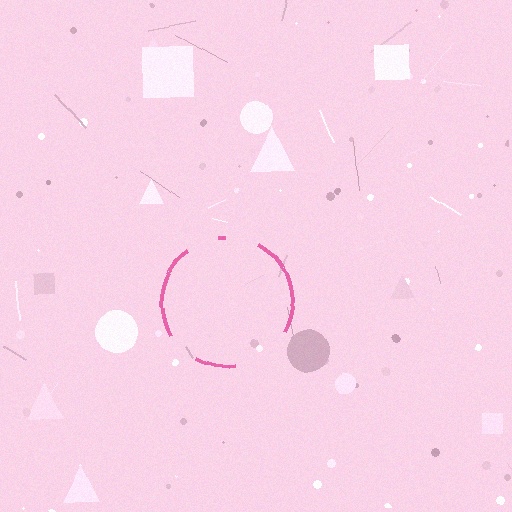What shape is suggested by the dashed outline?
The dashed outline suggests a circle.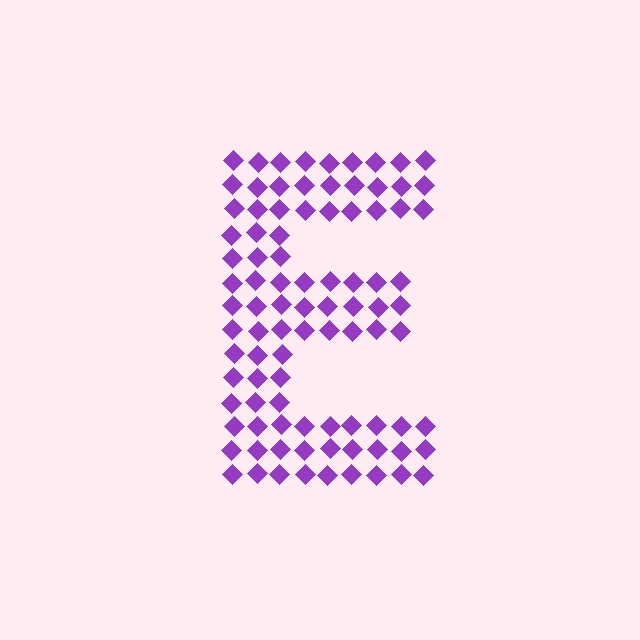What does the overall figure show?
The overall figure shows the letter E.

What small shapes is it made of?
It is made of small diamonds.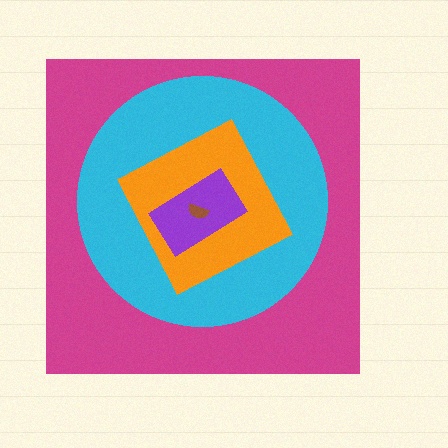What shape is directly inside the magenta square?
The cyan circle.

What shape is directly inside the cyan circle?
The orange diamond.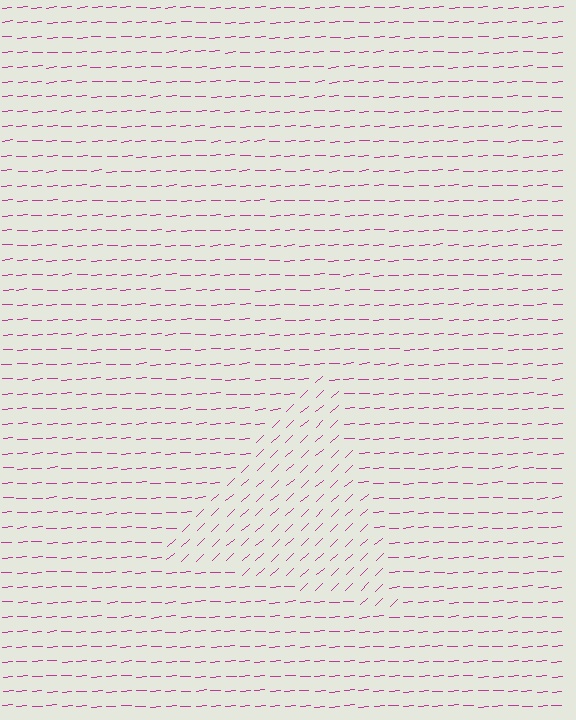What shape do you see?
I see a triangle.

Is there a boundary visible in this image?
Yes, there is a texture boundary formed by a change in line orientation.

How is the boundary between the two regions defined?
The boundary is defined purely by a change in line orientation (approximately 38 degrees difference). All lines are the same color and thickness.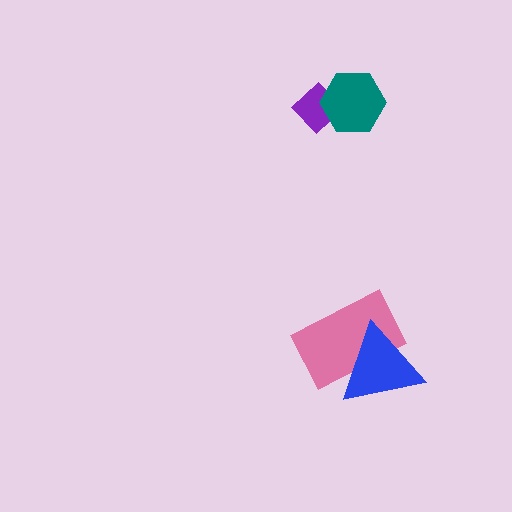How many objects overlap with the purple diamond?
1 object overlaps with the purple diamond.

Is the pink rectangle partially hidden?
Yes, it is partially covered by another shape.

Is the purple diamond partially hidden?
Yes, it is partially covered by another shape.